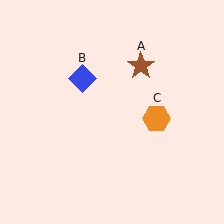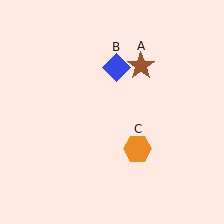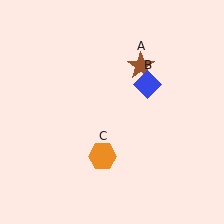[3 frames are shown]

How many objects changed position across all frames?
2 objects changed position: blue diamond (object B), orange hexagon (object C).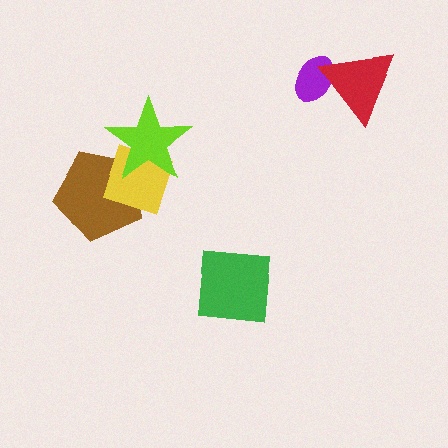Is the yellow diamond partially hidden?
Yes, it is partially covered by another shape.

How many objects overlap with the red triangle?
1 object overlaps with the red triangle.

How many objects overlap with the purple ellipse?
1 object overlaps with the purple ellipse.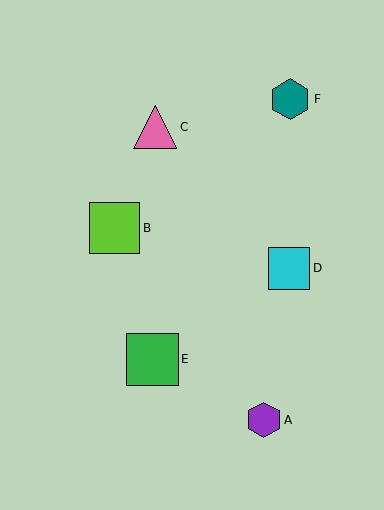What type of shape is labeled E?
Shape E is a green square.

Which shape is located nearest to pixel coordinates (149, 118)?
The pink triangle (labeled C) at (155, 127) is nearest to that location.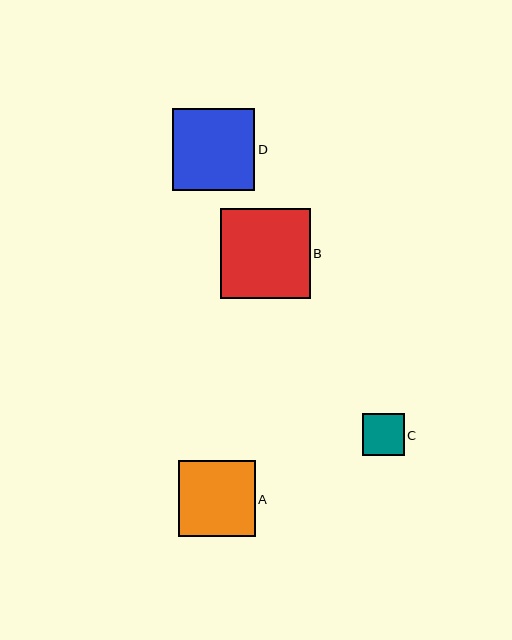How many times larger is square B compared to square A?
Square B is approximately 1.2 times the size of square A.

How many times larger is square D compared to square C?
Square D is approximately 1.9 times the size of square C.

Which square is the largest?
Square B is the largest with a size of approximately 90 pixels.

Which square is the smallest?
Square C is the smallest with a size of approximately 42 pixels.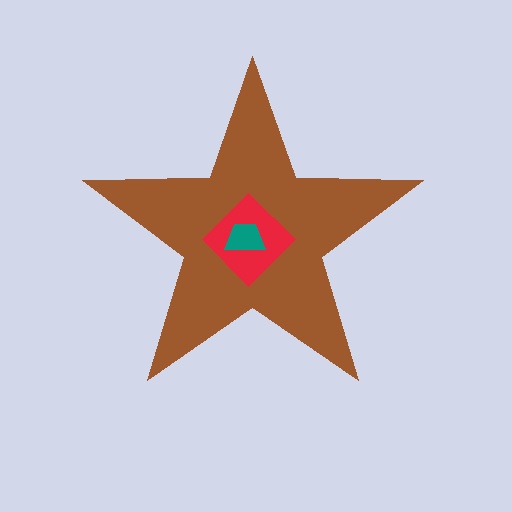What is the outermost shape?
The brown star.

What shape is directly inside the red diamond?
The teal trapezoid.